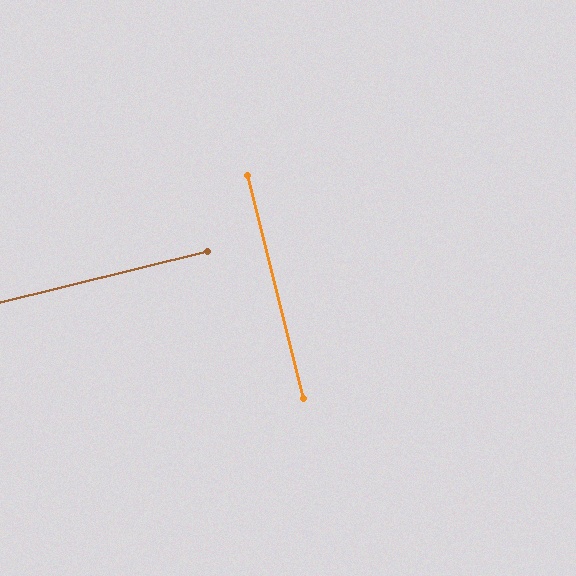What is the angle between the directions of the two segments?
Approximately 90 degrees.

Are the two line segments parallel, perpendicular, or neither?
Perpendicular — they meet at approximately 90°.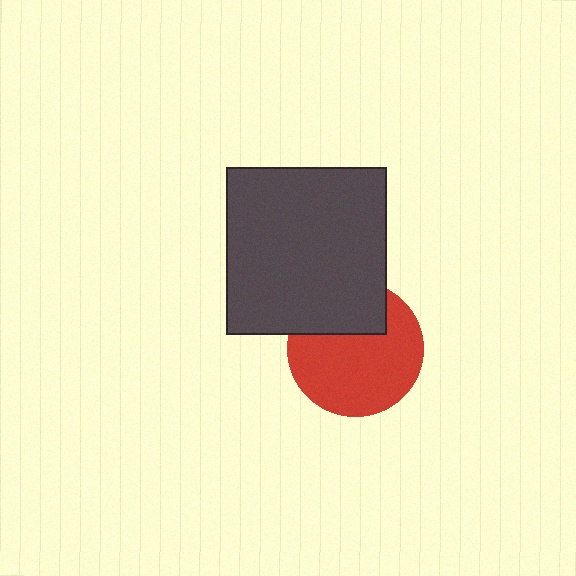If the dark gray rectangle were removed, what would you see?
You would see the complete red circle.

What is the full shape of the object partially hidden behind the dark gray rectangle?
The partially hidden object is a red circle.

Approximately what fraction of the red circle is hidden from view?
Roughly 30% of the red circle is hidden behind the dark gray rectangle.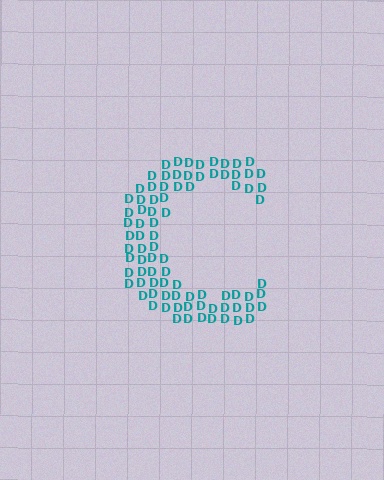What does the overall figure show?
The overall figure shows the letter C.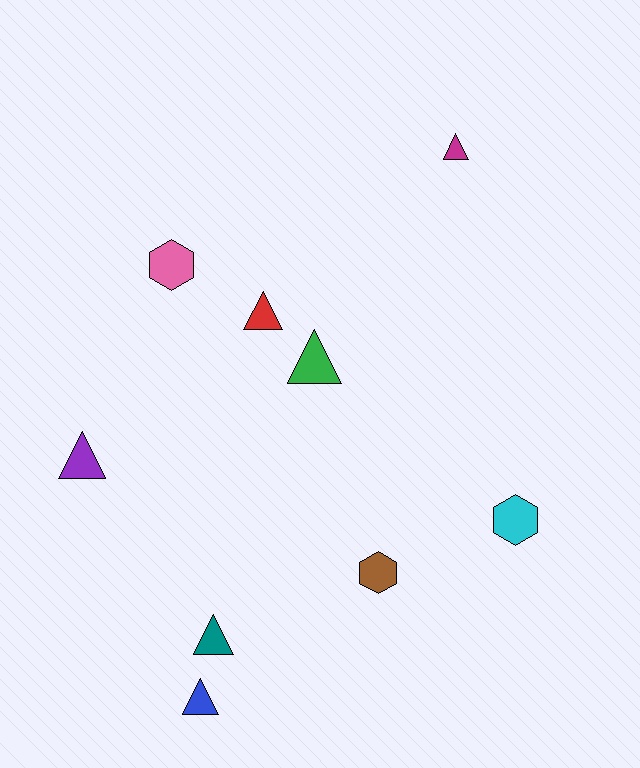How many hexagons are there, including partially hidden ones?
There are 3 hexagons.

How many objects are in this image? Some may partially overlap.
There are 9 objects.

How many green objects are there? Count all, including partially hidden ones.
There is 1 green object.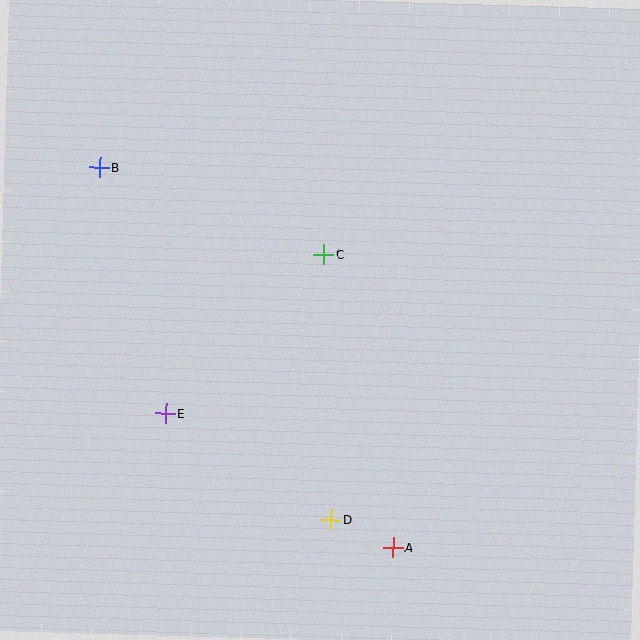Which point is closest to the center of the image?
Point C at (323, 254) is closest to the center.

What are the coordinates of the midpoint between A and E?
The midpoint between A and E is at (279, 481).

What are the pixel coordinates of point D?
Point D is at (331, 519).